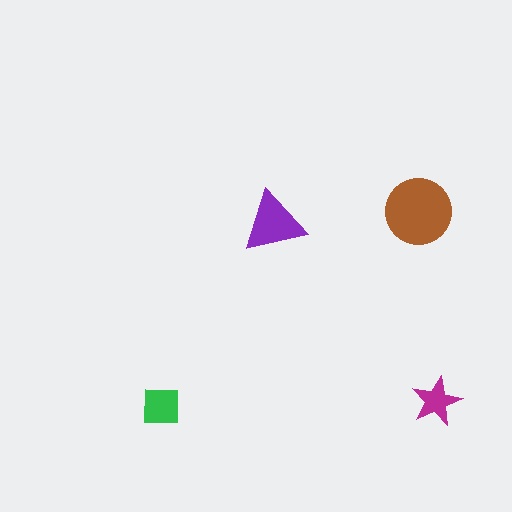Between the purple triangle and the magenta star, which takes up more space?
The purple triangle.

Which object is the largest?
The brown circle.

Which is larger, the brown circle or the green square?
The brown circle.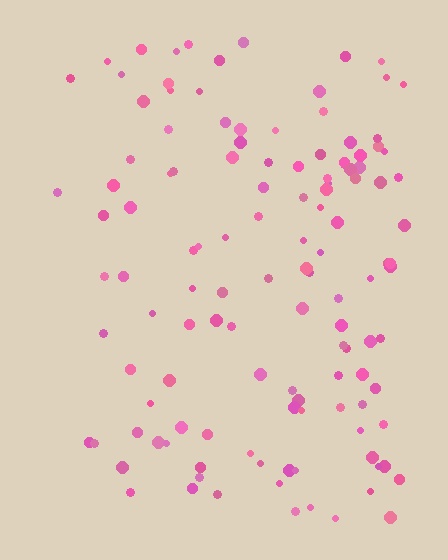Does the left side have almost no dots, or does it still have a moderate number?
Still a moderate number, just noticeably fewer than the right.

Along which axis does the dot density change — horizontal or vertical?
Horizontal.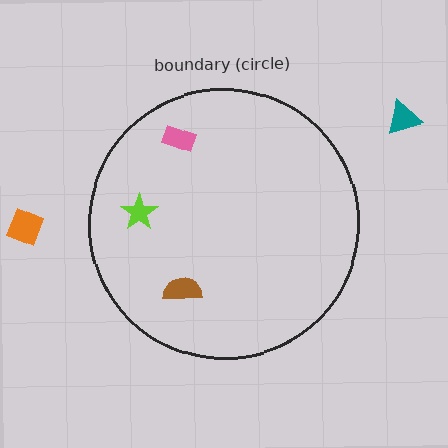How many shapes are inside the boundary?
3 inside, 2 outside.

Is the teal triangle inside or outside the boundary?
Outside.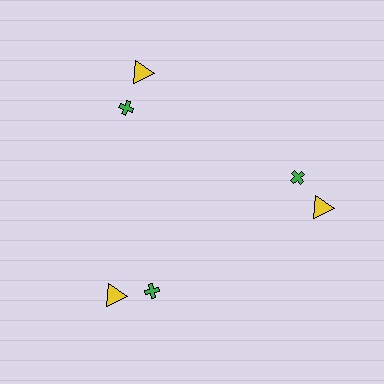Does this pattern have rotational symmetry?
Yes, this pattern has 3-fold rotational symmetry. It looks the same after rotating 120 degrees around the center.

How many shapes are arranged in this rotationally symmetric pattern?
There are 6 shapes, arranged in 3 groups of 2.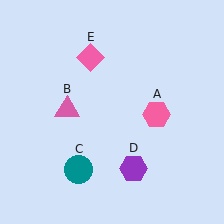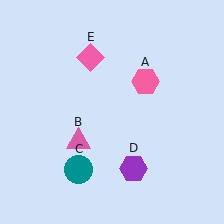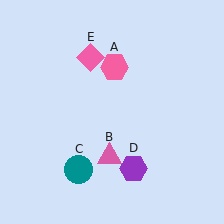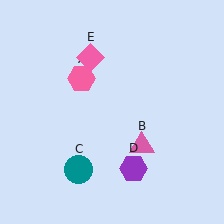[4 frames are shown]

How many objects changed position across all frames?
2 objects changed position: pink hexagon (object A), pink triangle (object B).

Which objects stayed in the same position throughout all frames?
Teal circle (object C) and purple hexagon (object D) and pink diamond (object E) remained stationary.